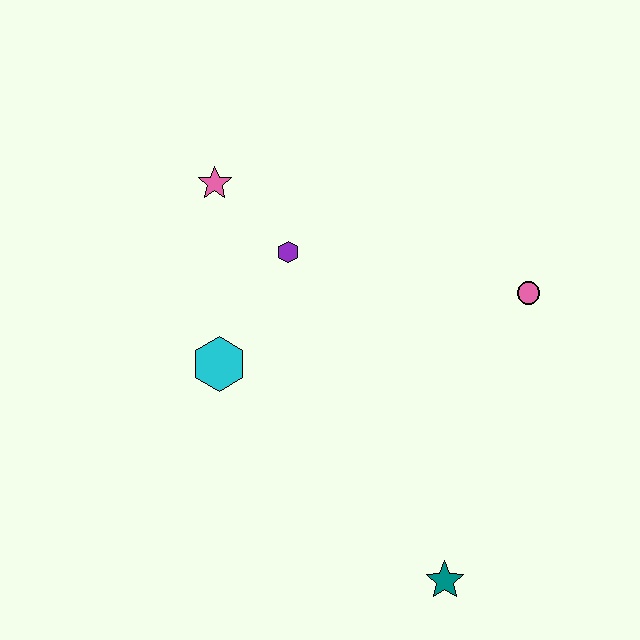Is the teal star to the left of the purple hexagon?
No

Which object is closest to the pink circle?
The purple hexagon is closest to the pink circle.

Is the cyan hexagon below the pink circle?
Yes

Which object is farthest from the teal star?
The pink star is farthest from the teal star.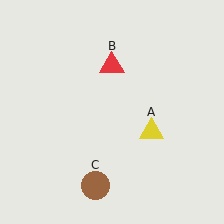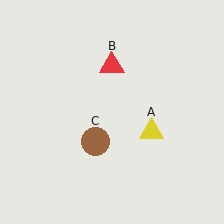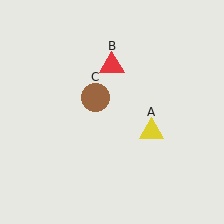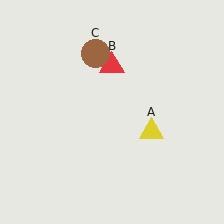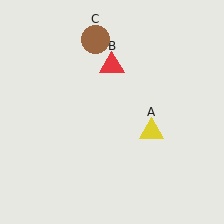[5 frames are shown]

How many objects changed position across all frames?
1 object changed position: brown circle (object C).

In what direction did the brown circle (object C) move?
The brown circle (object C) moved up.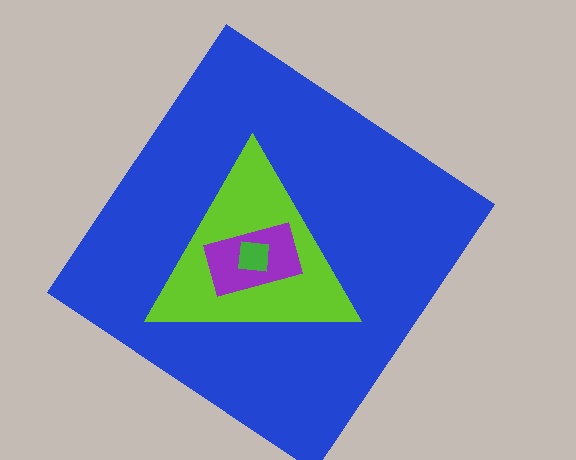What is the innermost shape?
The green square.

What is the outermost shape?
The blue diamond.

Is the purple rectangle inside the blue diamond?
Yes.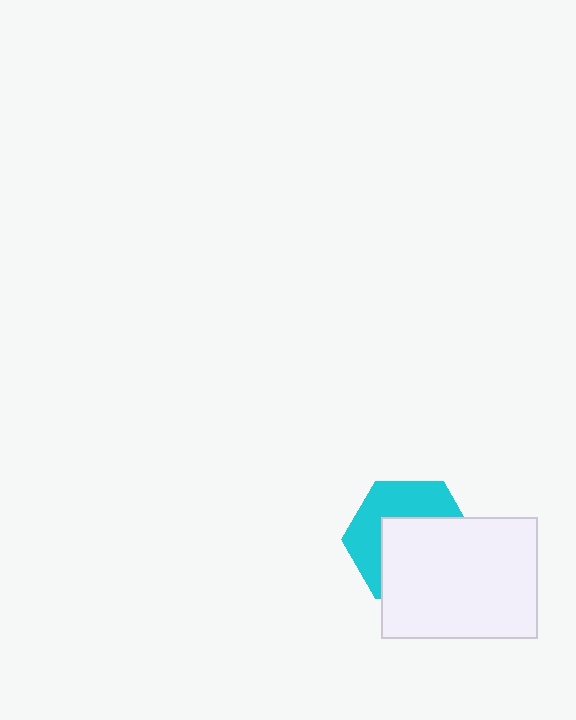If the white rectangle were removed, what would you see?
You would see the complete cyan hexagon.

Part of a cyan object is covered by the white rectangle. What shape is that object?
It is a hexagon.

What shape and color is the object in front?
The object in front is a white rectangle.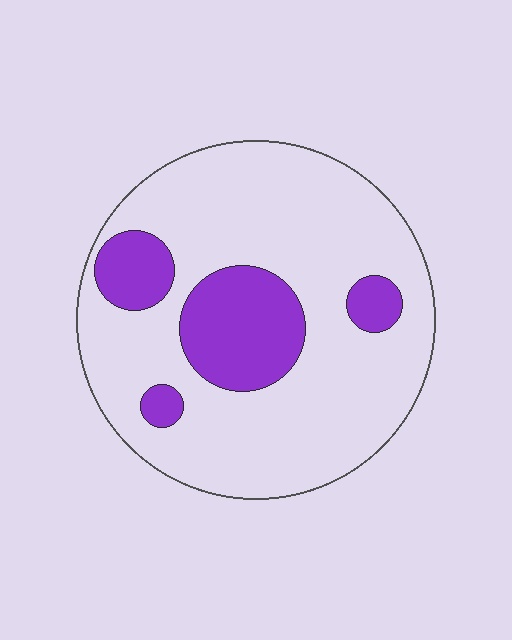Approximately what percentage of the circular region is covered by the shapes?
Approximately 20%.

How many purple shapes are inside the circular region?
4.